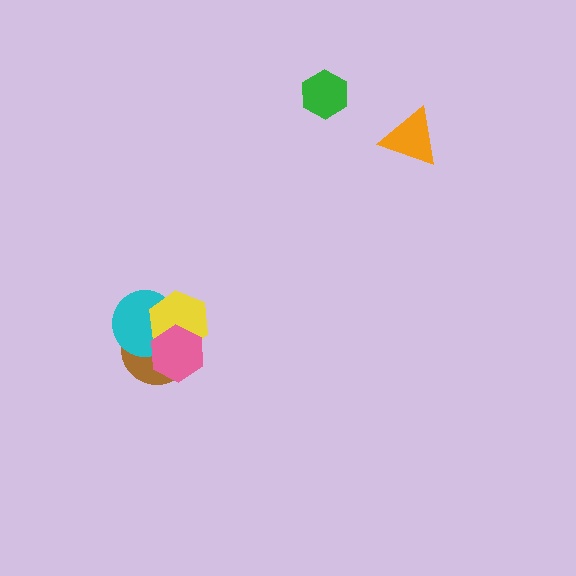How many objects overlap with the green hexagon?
0 objects overlap with the green hexagon.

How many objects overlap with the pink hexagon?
3 objects overlap with the pink hexagon.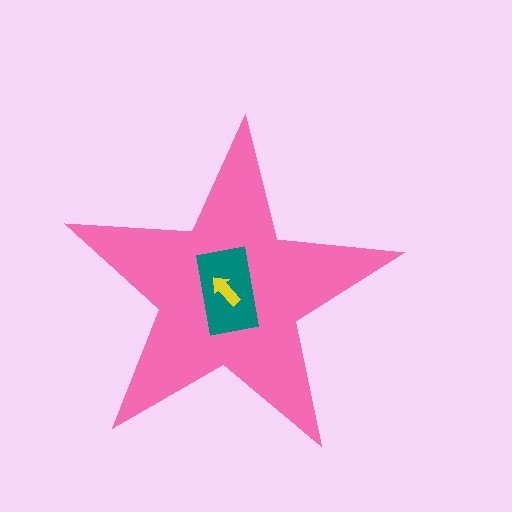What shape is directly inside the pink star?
The teal rectangle.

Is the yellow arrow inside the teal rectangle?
Yes.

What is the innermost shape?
The yellow arrow.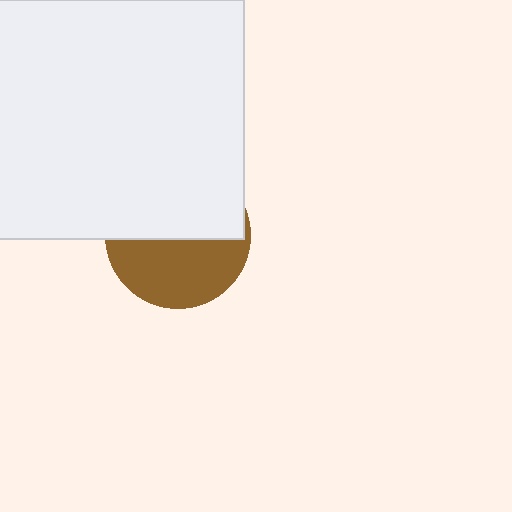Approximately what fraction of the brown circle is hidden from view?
Roughly 53% of the brown circle is hidden behind the white rectangle.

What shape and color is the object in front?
The object in front is a white rectangle.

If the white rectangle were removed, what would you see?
You would see the complete brown circle.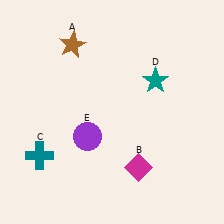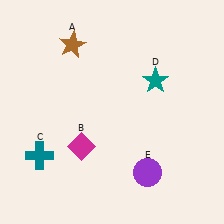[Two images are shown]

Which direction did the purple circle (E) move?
The purple circle (E) moved right.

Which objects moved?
The objects that moved are: the magenta diamond (B), the purple circle (E).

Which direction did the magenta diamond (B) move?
The magenta diamond (B) moved left.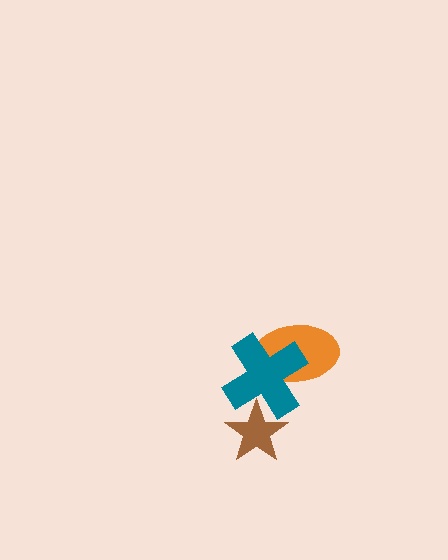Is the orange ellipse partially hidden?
Yes, it is partially covered by another shape.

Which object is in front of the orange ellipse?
The teal cross is in front of the orange ellipse.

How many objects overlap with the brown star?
1 object overlaps with the brown star.